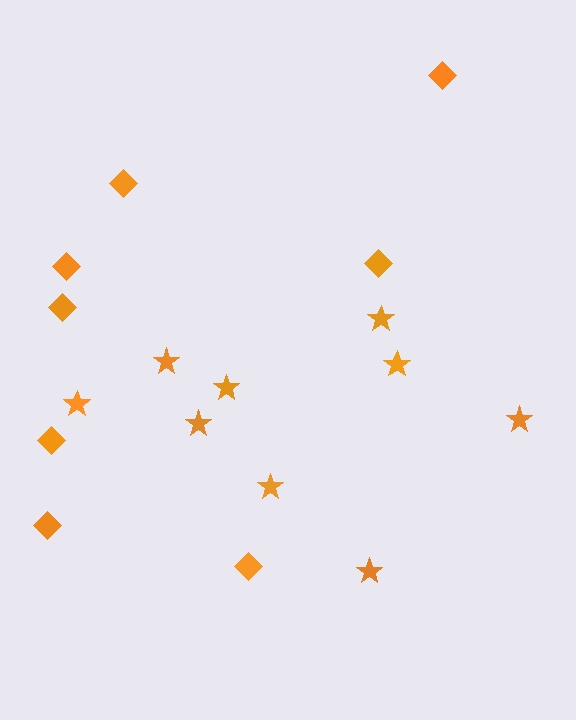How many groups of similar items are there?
There are 2 groups: one group of diamonds (8) and one group of stars (9).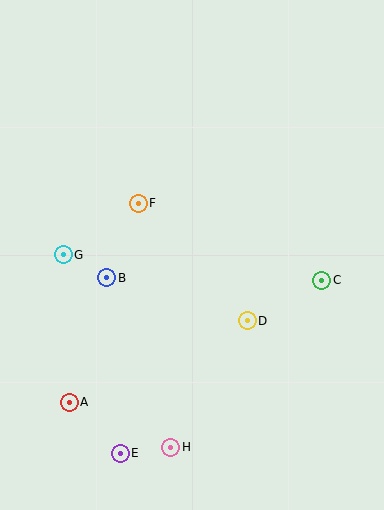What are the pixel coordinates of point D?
Point D is at (247, 321).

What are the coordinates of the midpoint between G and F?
The midpoint between G and F is at (101, 229).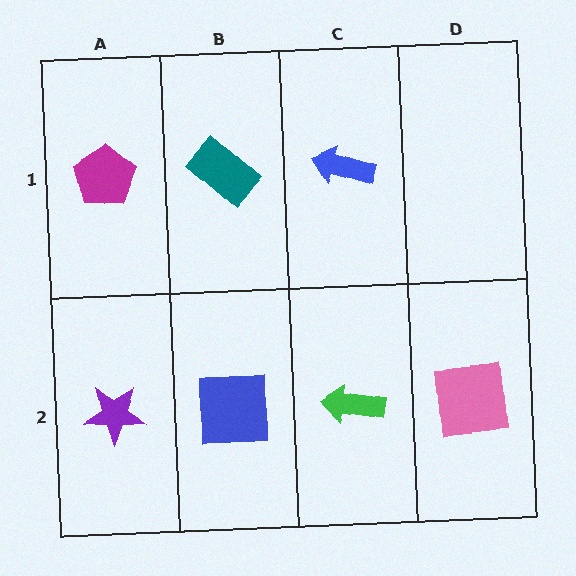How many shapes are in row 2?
4 shapes.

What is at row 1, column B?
A teal rectangle.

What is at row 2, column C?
A green arrow.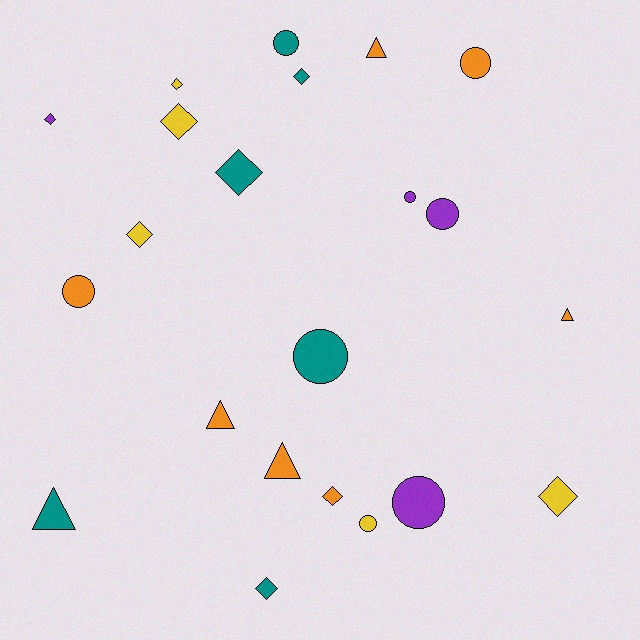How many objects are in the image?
There are 22 objects.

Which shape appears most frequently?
Diamond, with 9 objects.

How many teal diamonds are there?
There are 3 teal diamonds.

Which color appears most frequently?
Orange, with 7 objects.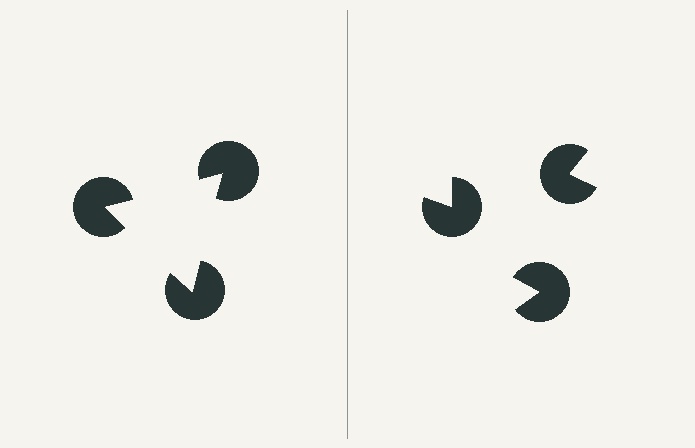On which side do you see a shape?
An illusory triangle appears on the left side. On the right side the wedge cuts are rotated, so no coherent shape forms.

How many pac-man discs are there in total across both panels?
6 — 3 on each side.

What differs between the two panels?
The pac-man discs are positioned identically on both sides; only the wedge orientations differ. On the left they align to a triangle; on the right they are misaligned.